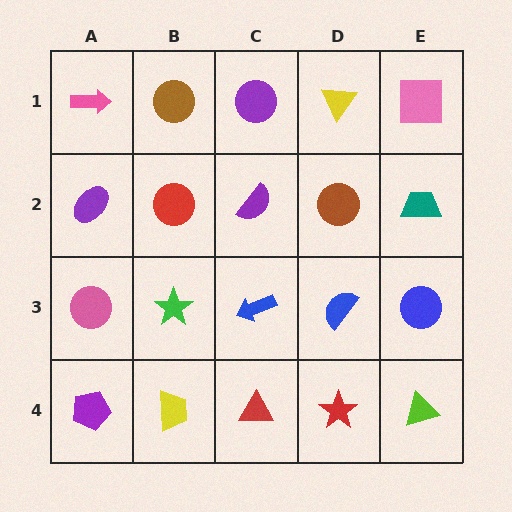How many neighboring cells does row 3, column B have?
4.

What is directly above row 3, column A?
A purple ellipse.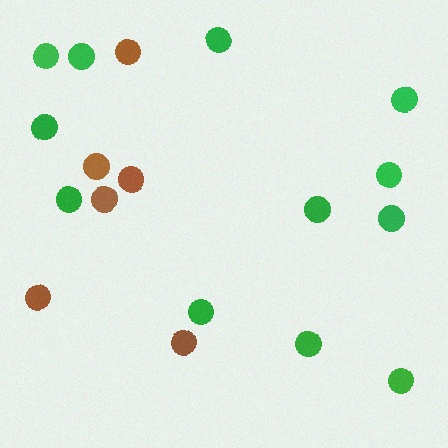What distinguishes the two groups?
There are 2 groups: one group of brown circles (6) and one group of green circles (12).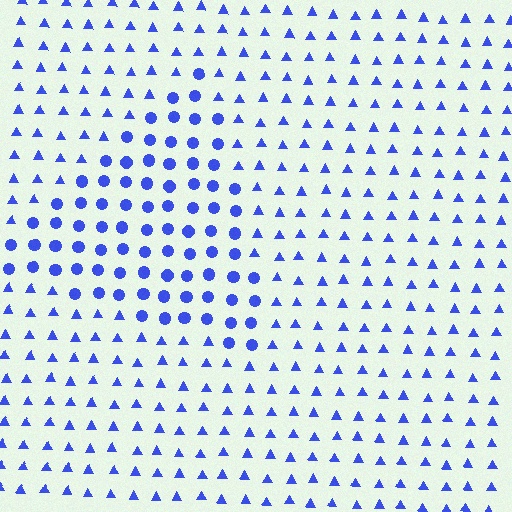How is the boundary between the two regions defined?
The boundary is defined by a change in element shape: circles inside vs. triangles outside. All elements share the same color and spacing.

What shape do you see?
I see a triangle.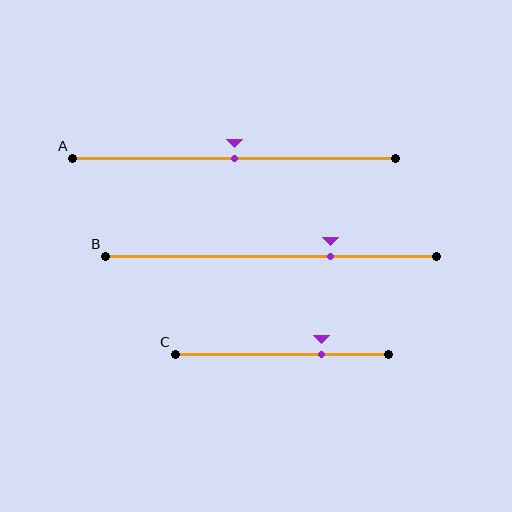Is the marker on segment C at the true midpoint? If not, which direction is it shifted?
No, the marker on segment C is shifted to the right by about 19% of the segment length.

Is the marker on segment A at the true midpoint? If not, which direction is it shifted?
Yes, the marker on segment A is at the true midpoint.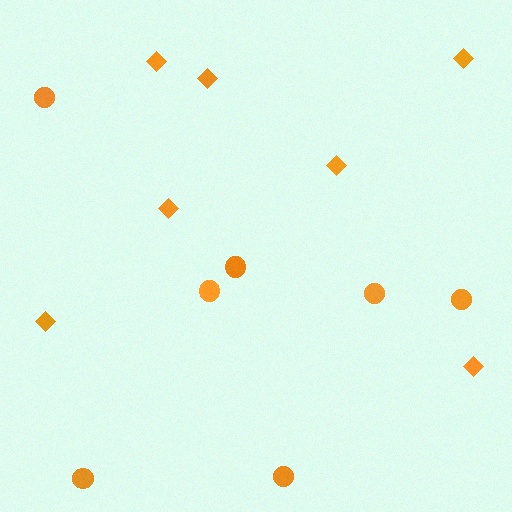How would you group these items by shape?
There are 2 groups: one group of circles (7) and one group of diamonds (7).